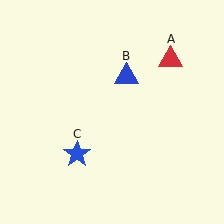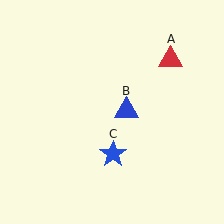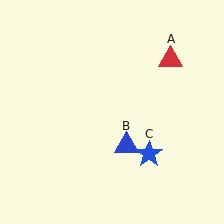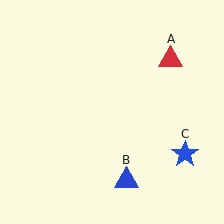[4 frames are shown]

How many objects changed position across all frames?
2 objects changed position: blue triangle (object B), blue star (object C).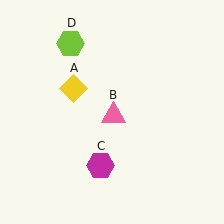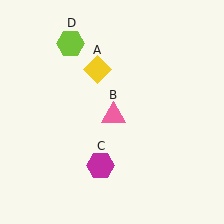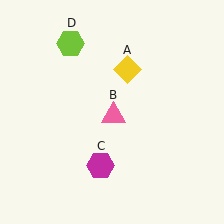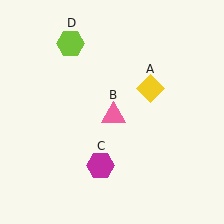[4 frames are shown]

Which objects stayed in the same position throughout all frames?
Pink triangle (object B) and magenta hexagon (object C) and lime hexagon (object D) remained stationary.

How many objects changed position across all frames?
1 object changed position: yellow diamond (object A).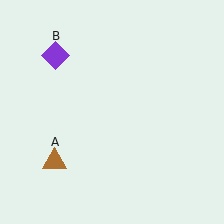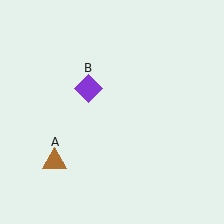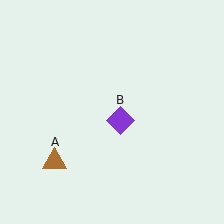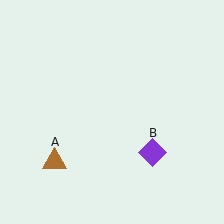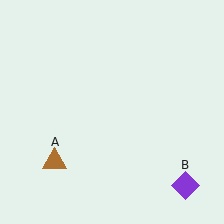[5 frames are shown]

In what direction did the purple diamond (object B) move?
The purple diamond (object B) moved down and to the right.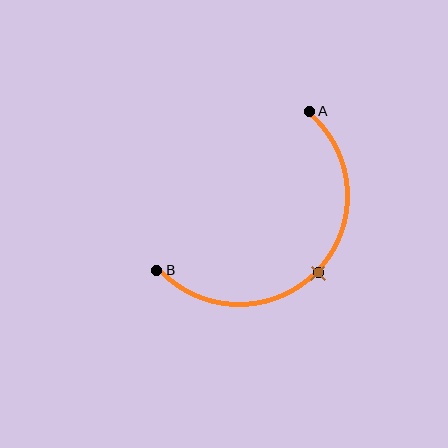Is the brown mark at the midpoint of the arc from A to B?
Yes. The brown mark lies on the arc at equal arc-length from both A and B — it is the arc midpoint.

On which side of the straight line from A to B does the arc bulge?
The arc bulges below and to the right of the straight line connecting A and B.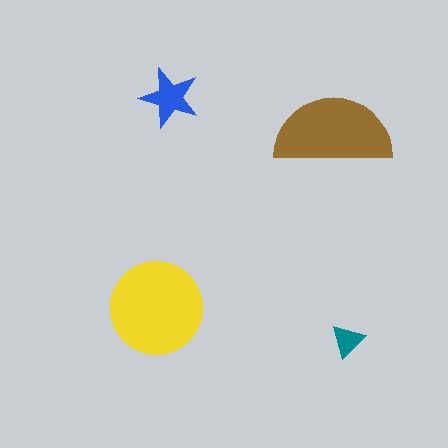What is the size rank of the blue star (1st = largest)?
3rd.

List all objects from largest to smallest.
The yellow circle, the brown semicircle, the blue star, the teal triangle.